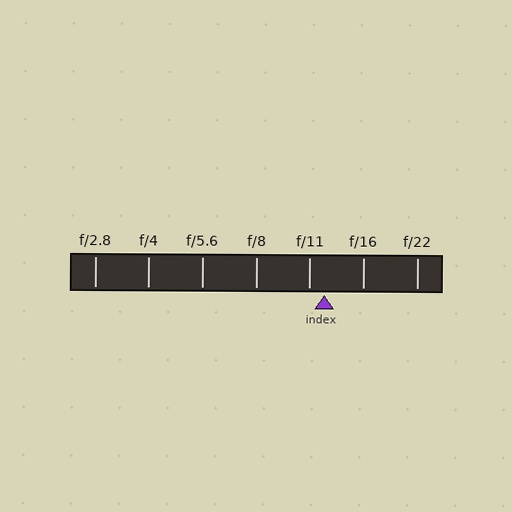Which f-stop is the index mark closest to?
The index mark is closest to f/11.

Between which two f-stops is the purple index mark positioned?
The index mark is between f/11 and f/16.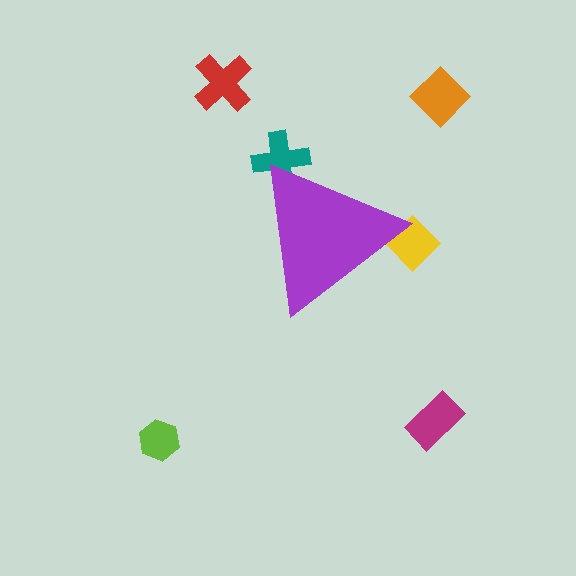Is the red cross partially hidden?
No, the red cross is fully visible.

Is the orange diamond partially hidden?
No, the orange diamond is fully visible.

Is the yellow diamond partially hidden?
Yes, the yellow diamond is partially hidden behind the purple triangle.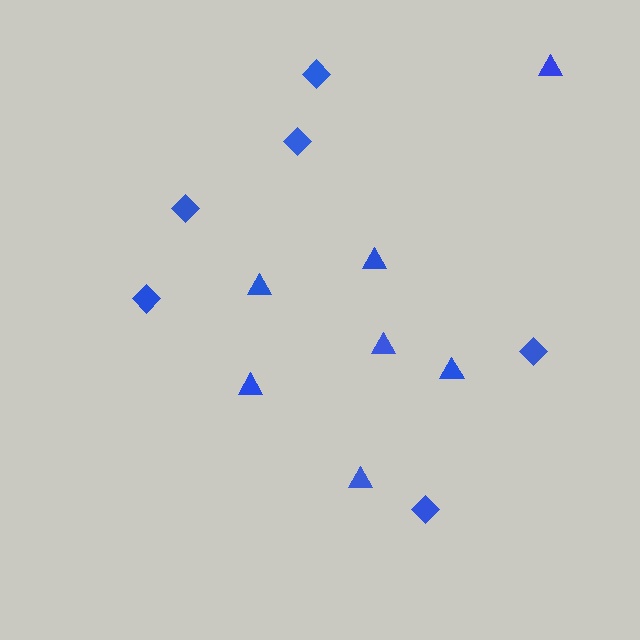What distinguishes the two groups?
There are 2 groups: one group of diamonds (6) and one group of triangles (7).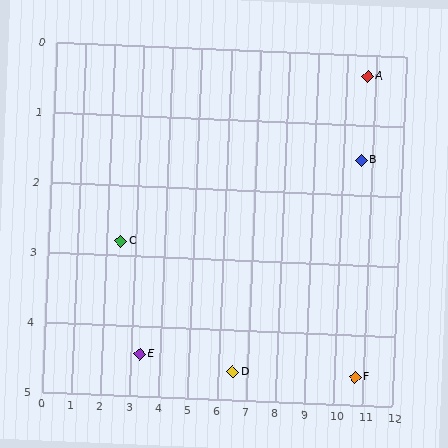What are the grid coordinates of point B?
Point B is at approximately (10.6, 1.5).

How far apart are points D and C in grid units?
Points D and C are about 4.4 grid units apart.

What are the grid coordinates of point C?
Point C is at approximately (2.5, 2.8).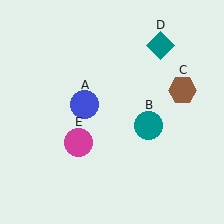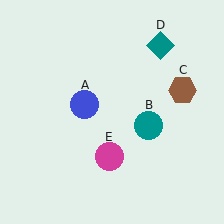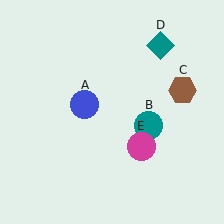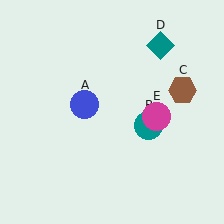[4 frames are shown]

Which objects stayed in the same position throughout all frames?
Blue circle (object A) and teal circle (object B) and brown hexagon (object C) and teal diamond (object D) remained stationary.